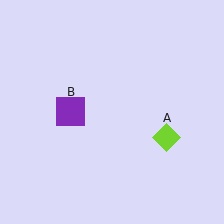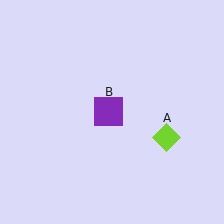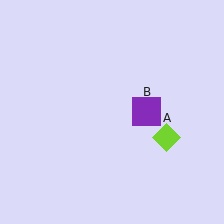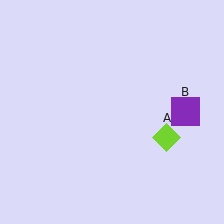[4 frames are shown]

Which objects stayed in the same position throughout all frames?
Lime diamond (object A) remained stationary.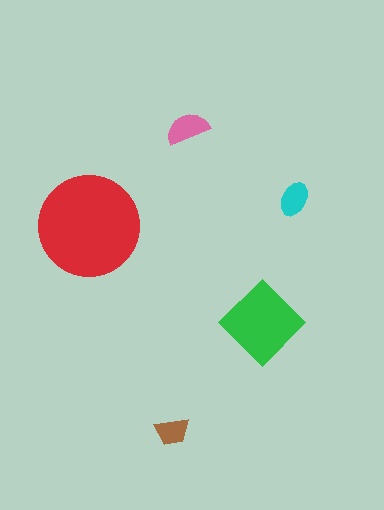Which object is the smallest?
The brown trapezoid.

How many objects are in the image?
There are 5 objects in the image.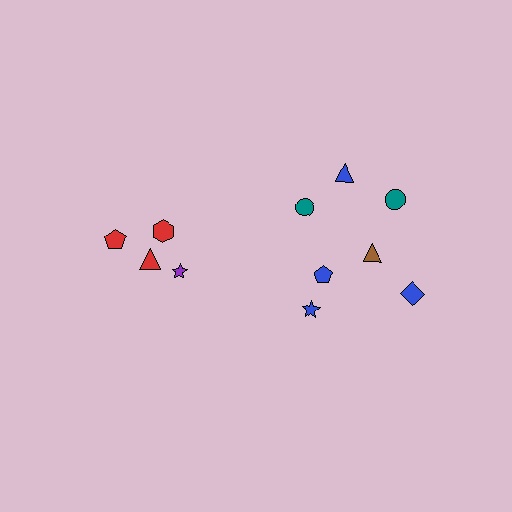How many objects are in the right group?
There are 7 objects.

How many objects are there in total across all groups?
There are 11 objects.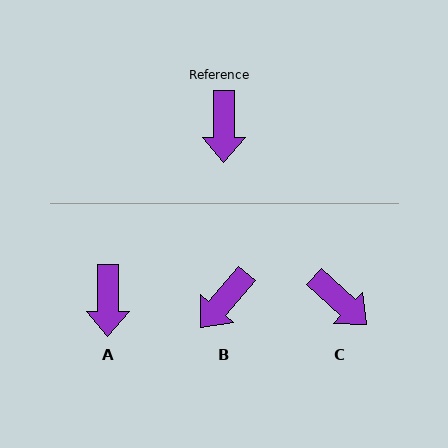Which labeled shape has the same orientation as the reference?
A.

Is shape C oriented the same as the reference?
No, it is off by about 47 degrees.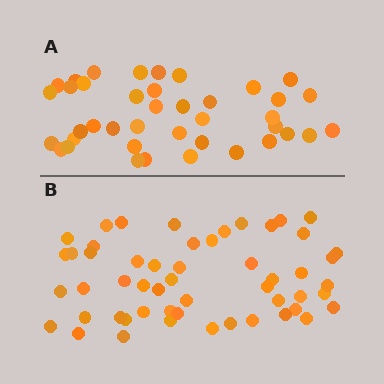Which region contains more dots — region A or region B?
Region B (the bottom region) has more dots.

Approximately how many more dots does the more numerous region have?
Region B has approximately 15 more dots than region A.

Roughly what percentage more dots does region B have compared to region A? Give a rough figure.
About 30% more.